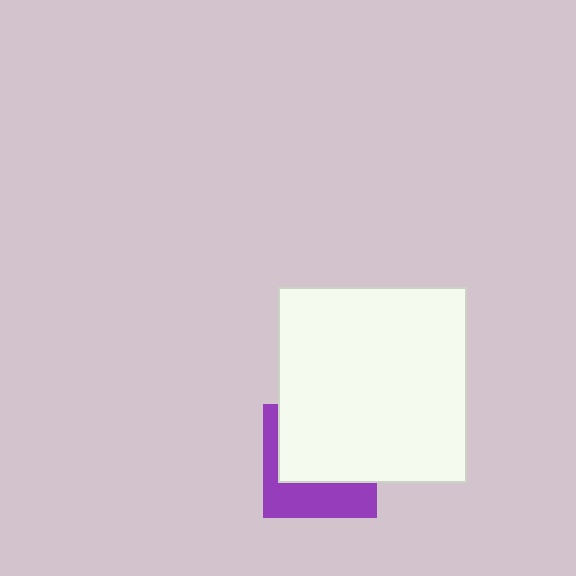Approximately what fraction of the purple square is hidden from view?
Roughly 62% of the purple square is hidden behind the white rectangle.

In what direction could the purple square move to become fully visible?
The purple square could move down. That would shift it out from behind the white rectangle entirely.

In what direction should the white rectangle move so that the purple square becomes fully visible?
The white rectangle should move up. That is the shortest direction to clear the overlap and leave the purple square fully visible.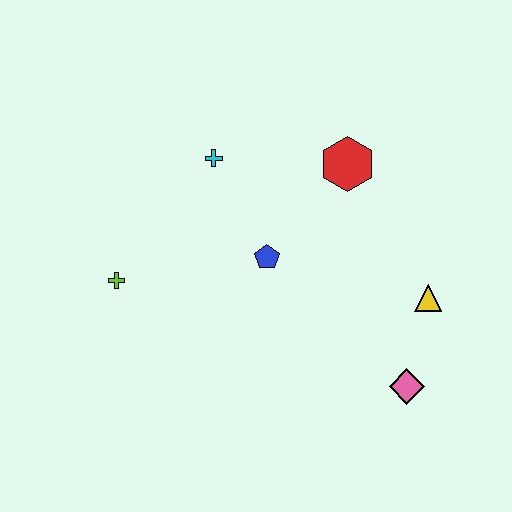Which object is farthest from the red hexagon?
The lime cross is farthest from the red hexagon.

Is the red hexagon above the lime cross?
Yes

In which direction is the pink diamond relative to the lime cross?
The pink diamond is to the right of the lime cross.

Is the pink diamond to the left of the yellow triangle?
Yes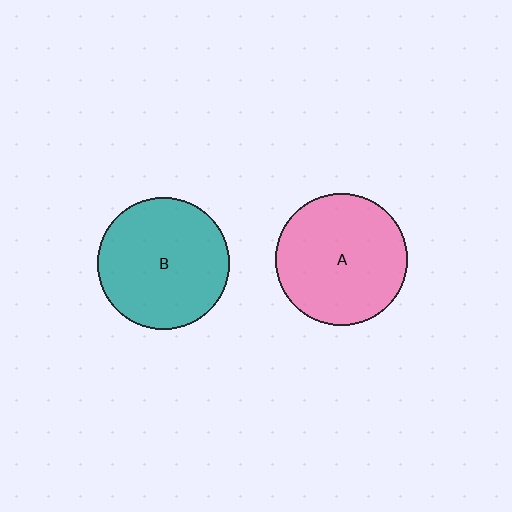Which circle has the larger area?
Circle B (teal).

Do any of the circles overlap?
No, none of the circles overlap.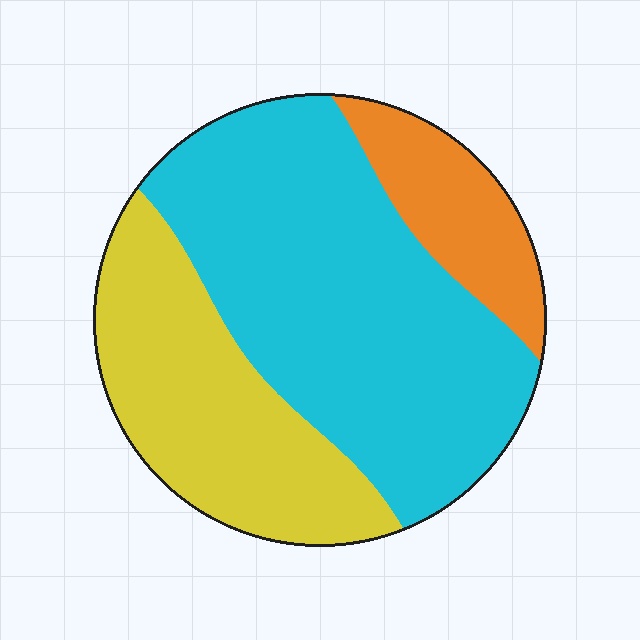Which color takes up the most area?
Cyan, at roughly 55%.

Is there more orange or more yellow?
Yellow.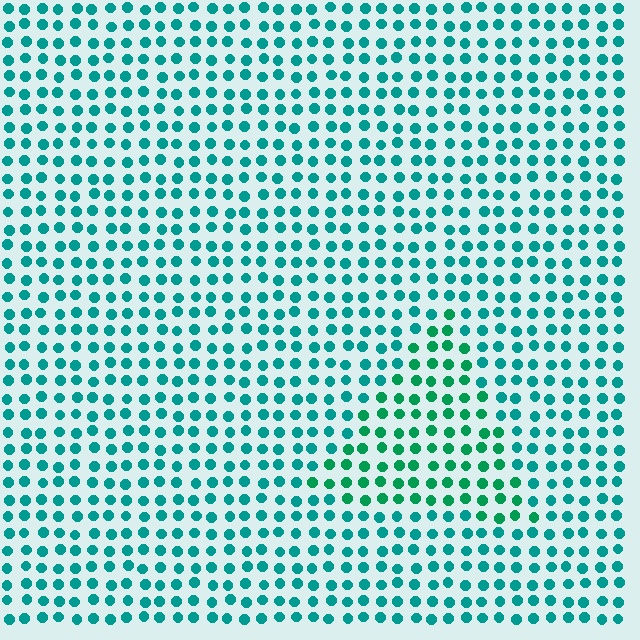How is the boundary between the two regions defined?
The boundary is defined purely by a slight shift in hue (about 24 degrees). Spacing, size, and orientation are identical on both sides.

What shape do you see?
I see a triangle.